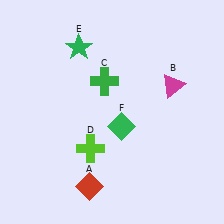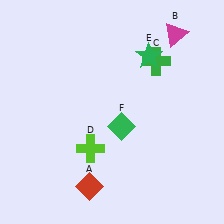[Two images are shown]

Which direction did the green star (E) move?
The green star (E) moved right.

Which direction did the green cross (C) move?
The green cross (C) moved right.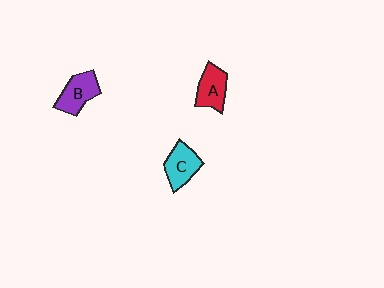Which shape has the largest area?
Shape B (purple).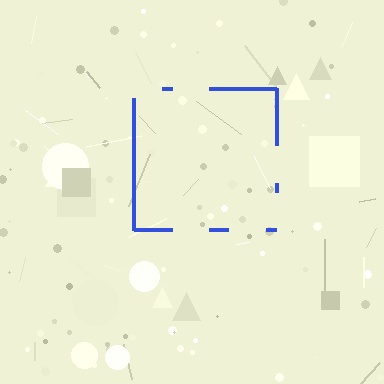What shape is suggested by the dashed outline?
The dashed outline suggests a square.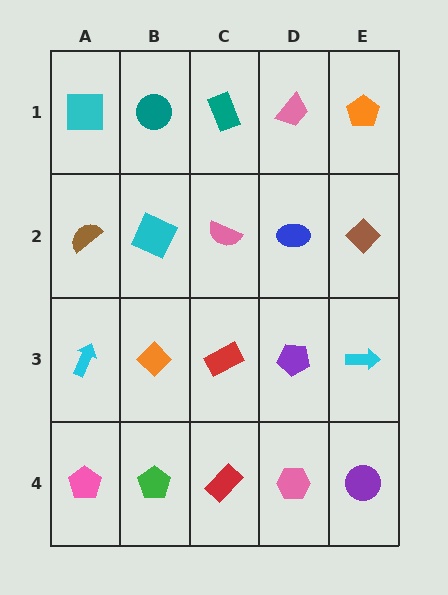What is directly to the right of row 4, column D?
A purple circle.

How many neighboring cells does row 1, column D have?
3.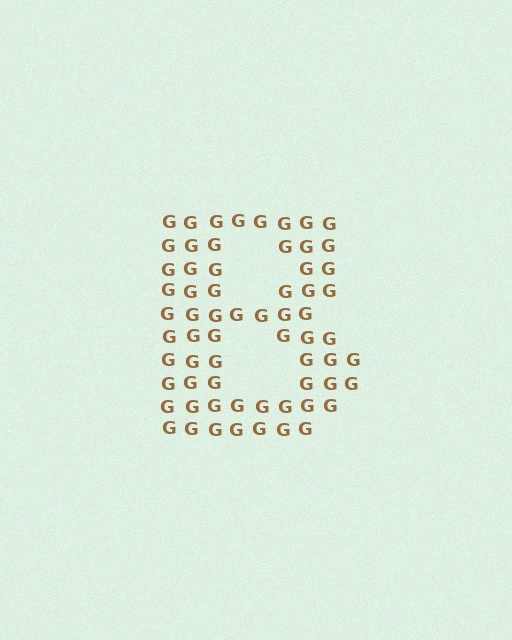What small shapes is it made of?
It is made of small letter G's.